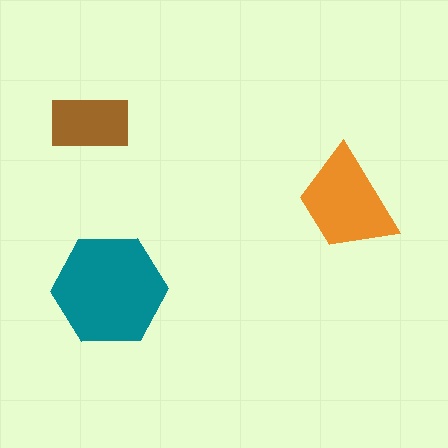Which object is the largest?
The teal hexagon.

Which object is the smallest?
The brown rectangle.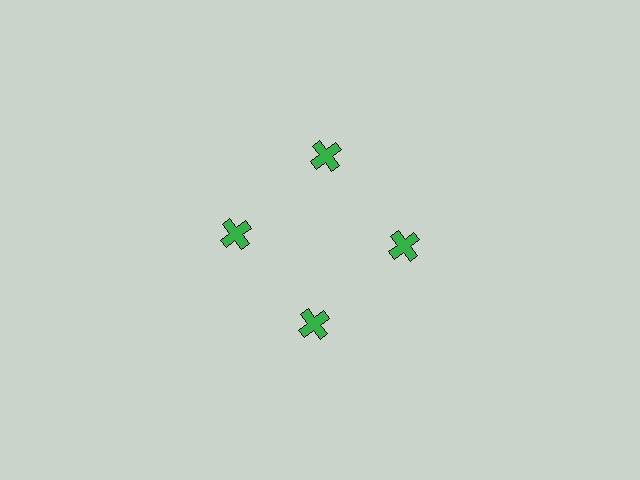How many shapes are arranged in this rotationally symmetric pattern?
There are 4 shapes, arranged in 4 groups of 1.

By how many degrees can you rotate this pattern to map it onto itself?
The pattern maps onto itself every 90 degrees of rotation.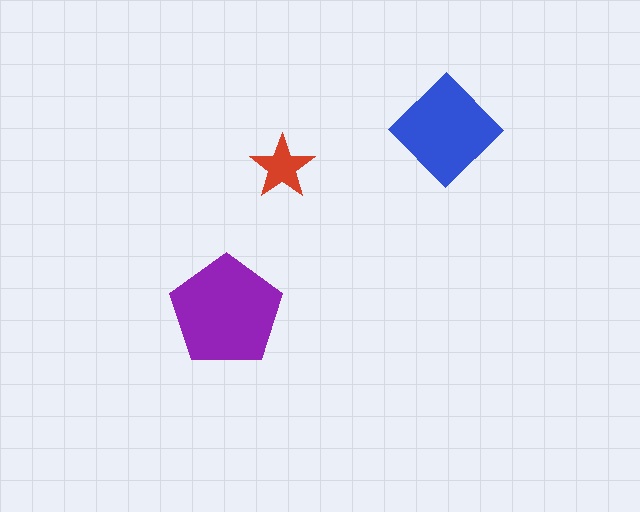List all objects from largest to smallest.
The purple pentagon, the blue diamond, the red star.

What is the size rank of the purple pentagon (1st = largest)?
1st.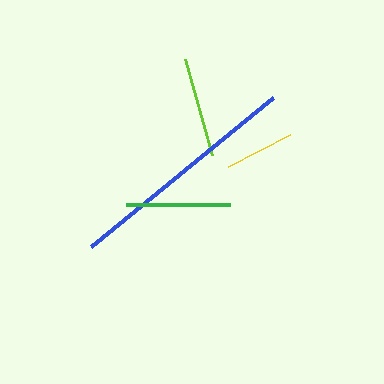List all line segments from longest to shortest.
From longest to shortest: blue, green, lime, yellow.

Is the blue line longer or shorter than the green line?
The blue line is longer than the green line.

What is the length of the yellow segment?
The yellow segment is approximately 69 pixels long.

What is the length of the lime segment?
The lime segment is approximately 100 pixels long.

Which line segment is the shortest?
The yellow line is the shortest at approximately 69 pixels.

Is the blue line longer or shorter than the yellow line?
The blue line is longer than the yellow line.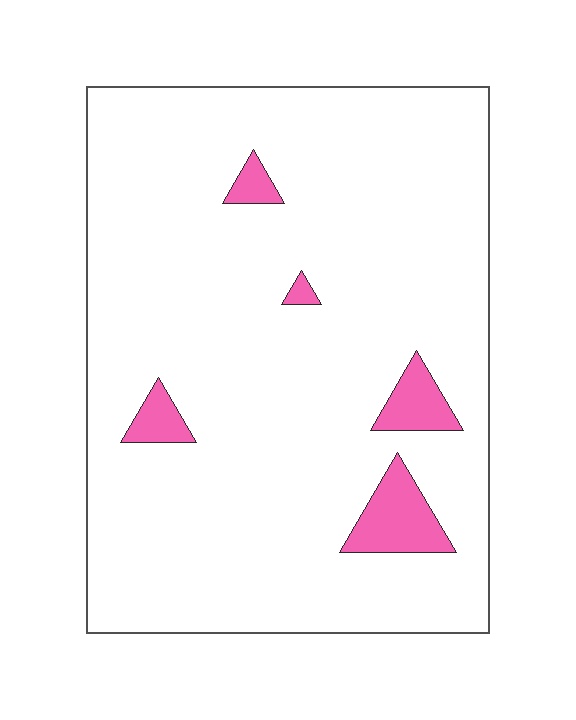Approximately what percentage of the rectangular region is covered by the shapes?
Approximately 5%.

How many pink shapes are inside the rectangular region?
5.